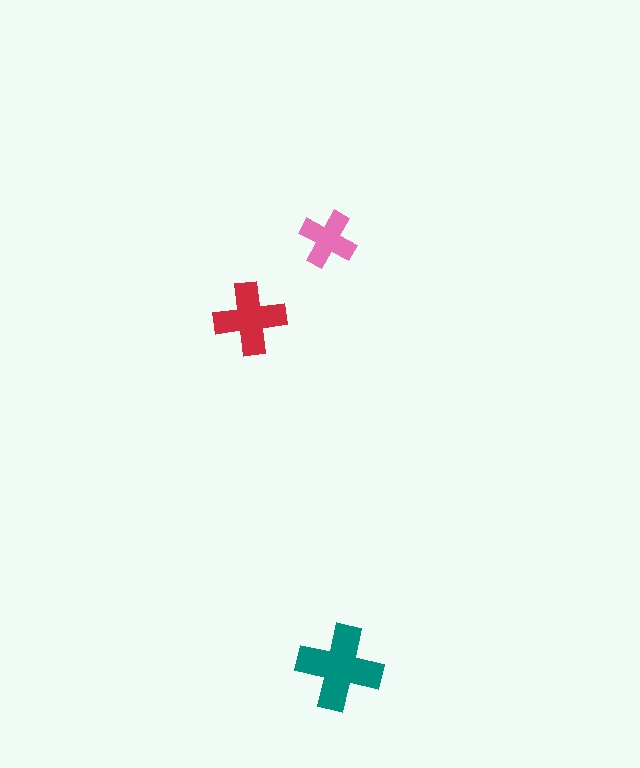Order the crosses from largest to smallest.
the teal one, the red one, the pink one.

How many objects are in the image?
There are 3 objects in the image.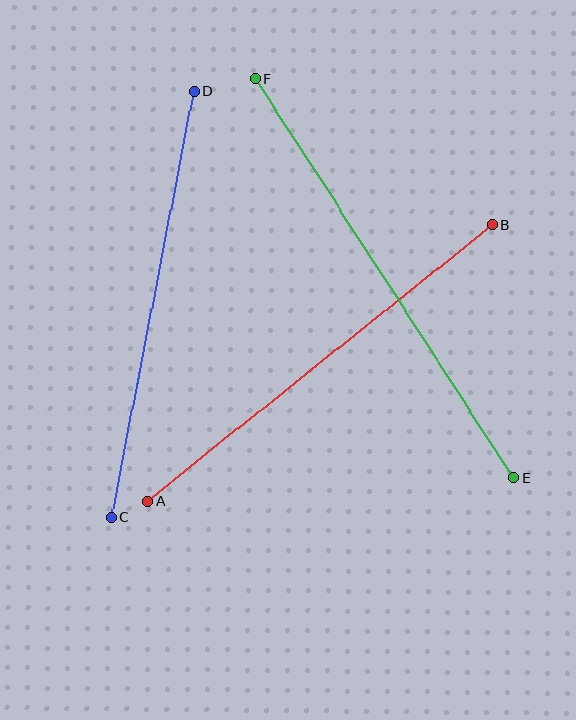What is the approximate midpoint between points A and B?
The midpoint is at approximately (320, 363) pixels.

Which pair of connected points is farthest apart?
Points E and F are farthest apart.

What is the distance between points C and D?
The distance is approximately 434 pixels.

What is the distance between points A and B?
The distance is approximately 442 pixels.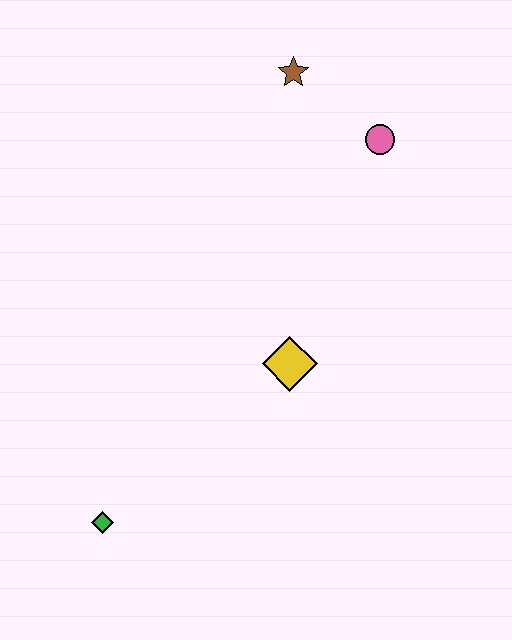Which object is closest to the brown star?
The pink circle is closest to the brown star.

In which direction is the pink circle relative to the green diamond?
The pink circle is above the green diamond.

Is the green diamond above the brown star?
No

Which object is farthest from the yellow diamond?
The brown star is farthest from the yellow diamond.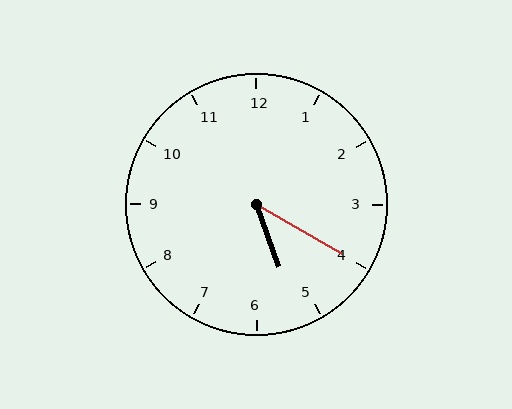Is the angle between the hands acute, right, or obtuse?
It is acute.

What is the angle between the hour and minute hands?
Approximately 40 degrees.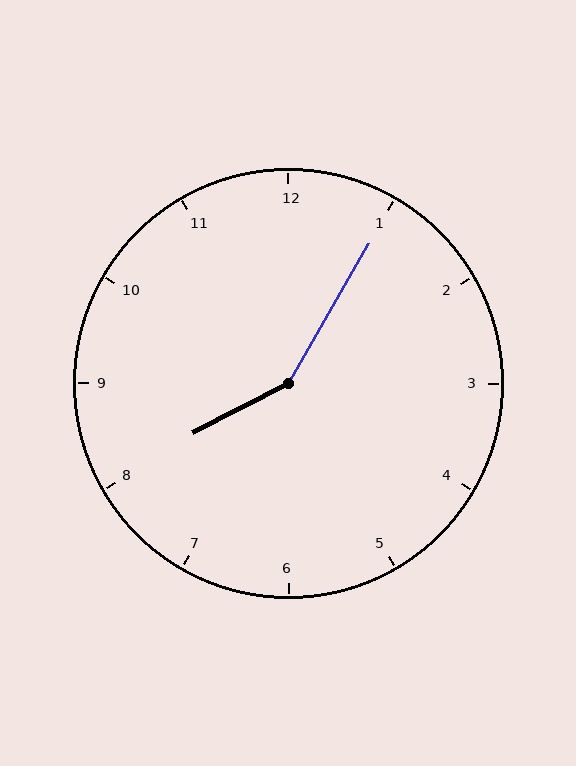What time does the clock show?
8:05.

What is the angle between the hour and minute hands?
Approximately 148 degrees.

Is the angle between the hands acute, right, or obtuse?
It is obtuse.